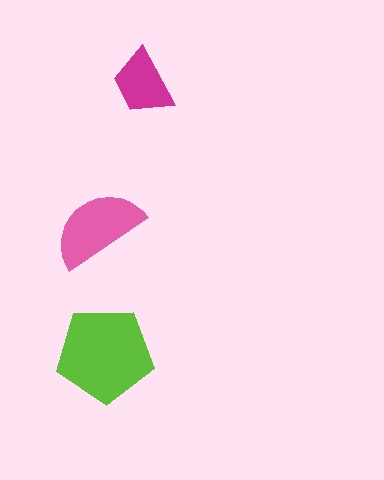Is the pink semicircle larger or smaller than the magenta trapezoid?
Larger.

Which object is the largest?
The lime pentagon.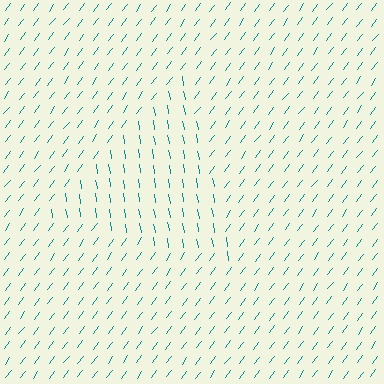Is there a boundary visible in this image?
Yes, there is a texture boundary formed by a change in line orientation.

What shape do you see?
I see a triangle.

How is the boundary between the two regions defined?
The boundary is defined purely by a change in line orientation (approximately 45 degrees difference). All lines are the same color and thickness.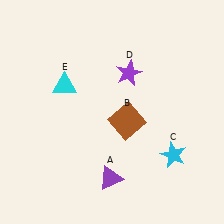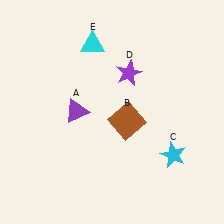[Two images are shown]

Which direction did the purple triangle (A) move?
The purple triangle (A) moved up.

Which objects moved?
The objects that moved are: the purple triangle (A), the cyan triangle (E).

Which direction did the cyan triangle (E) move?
The cyan triangle (E) moved up.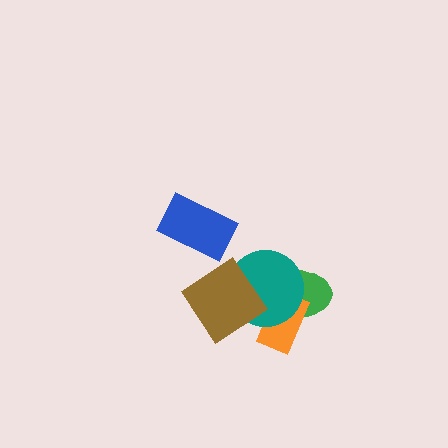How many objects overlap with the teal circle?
3 objects overlap with the teal circle.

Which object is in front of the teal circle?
The brown diamond is in front of the teal circle.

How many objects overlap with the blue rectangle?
0 objects overlap with the blue rectangle.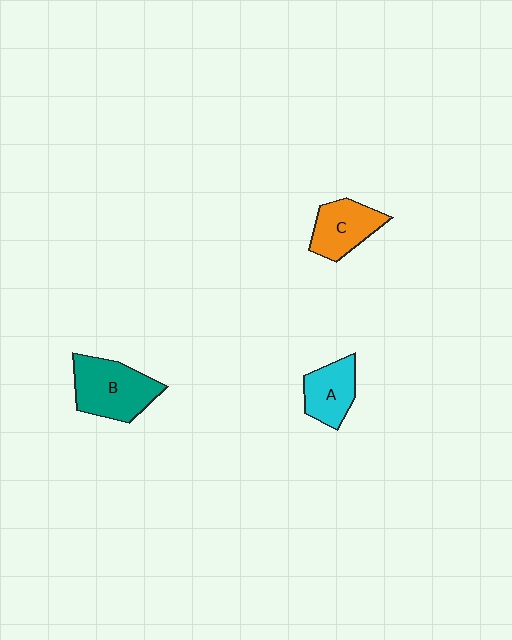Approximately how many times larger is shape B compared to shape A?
Approximately 1.5 times.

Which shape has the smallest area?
Shape A (cyan).